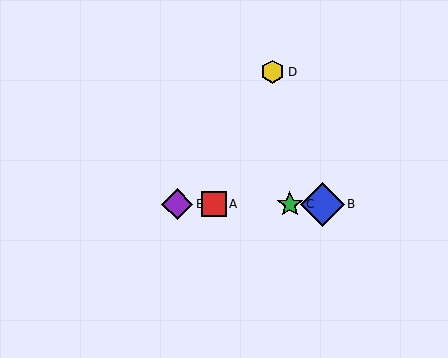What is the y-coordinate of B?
Object B is at y≈204.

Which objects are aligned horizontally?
Objects A, B, C, E are aligned horizontally.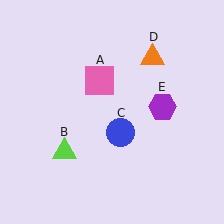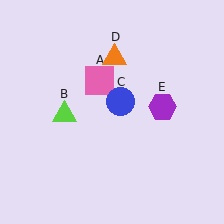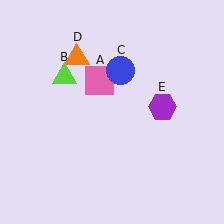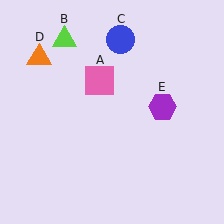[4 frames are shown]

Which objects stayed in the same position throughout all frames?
Pink square (object A) and purple hexagon (object E) remained stationary.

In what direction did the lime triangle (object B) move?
The lime triangle (object B) moved up.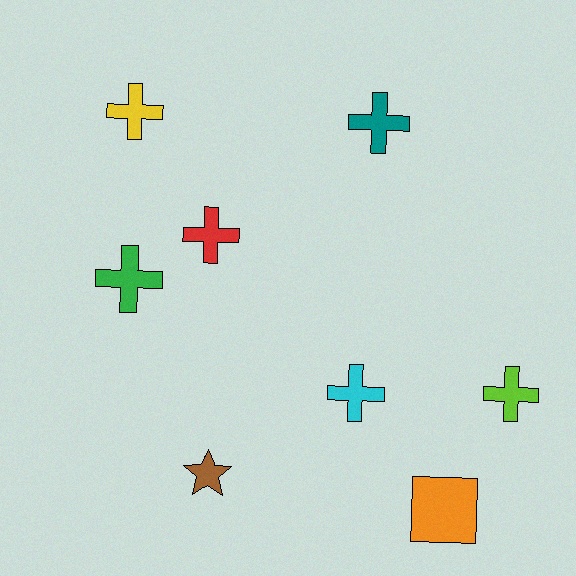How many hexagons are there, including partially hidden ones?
There are no hexagons.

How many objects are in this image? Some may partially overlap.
There are 8 objects.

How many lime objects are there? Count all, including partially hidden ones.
There is 1 lime object.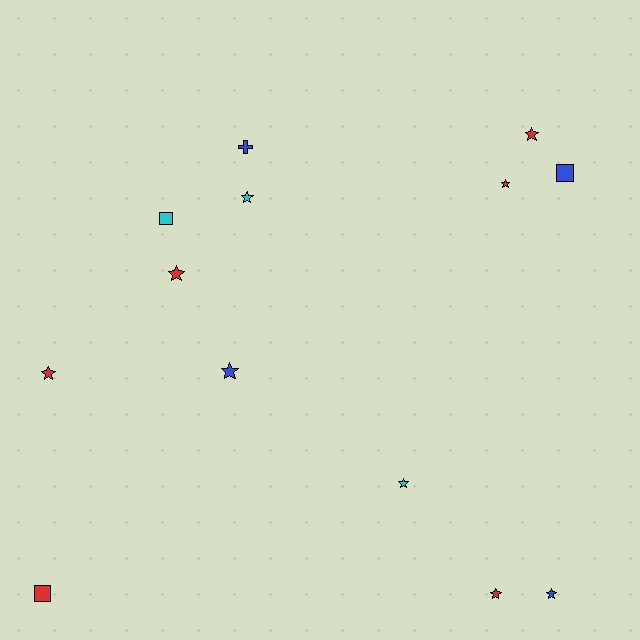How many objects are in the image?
There are 13 objects.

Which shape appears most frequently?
Star, with 9 objects.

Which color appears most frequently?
Red, with 6 objects.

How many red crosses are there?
There are no red crosses.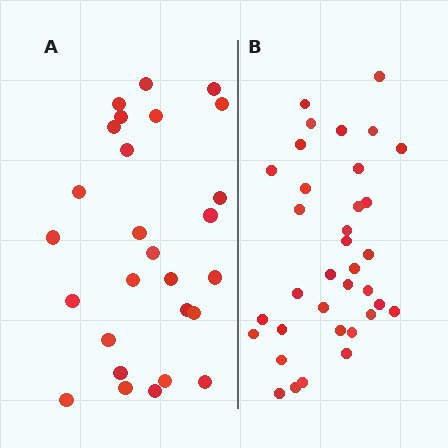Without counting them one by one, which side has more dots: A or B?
Region B (the right region) has more dots.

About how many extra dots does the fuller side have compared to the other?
Region B has roughly 8 or so more dots than region A.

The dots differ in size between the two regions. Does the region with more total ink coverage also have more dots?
No. Region A has more total ink coverage because its dots are larger, but region B actually contains more individual dots. Total area can be misleading — the number of items is what matters here.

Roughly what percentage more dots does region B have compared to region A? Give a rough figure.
About 30% more.